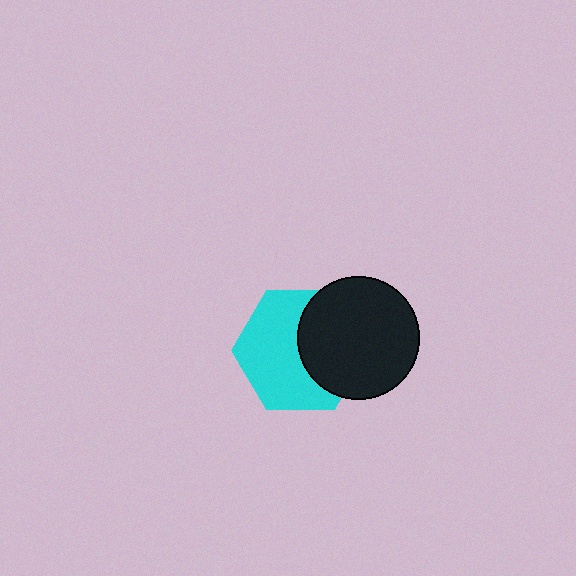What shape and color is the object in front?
The object in front is a black circle.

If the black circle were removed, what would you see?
You would see the complete cyan hexagon.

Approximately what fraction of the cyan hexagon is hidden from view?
Roughly 41% of the cyan hexagon is hidden behind the black circle.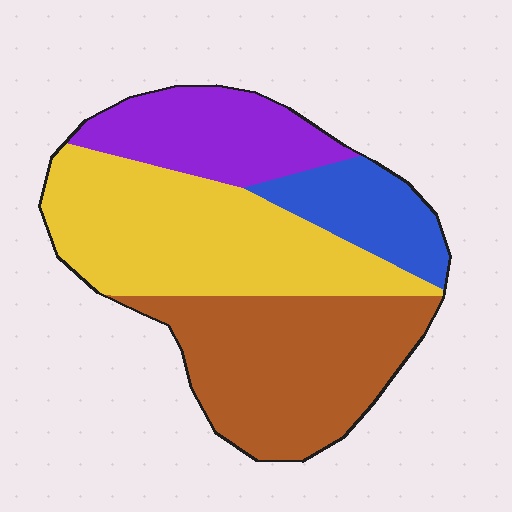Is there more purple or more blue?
Purple.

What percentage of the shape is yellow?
Yellow takes up about three eighths (3/8) of the shape.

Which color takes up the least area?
Blue, at roughly 15%.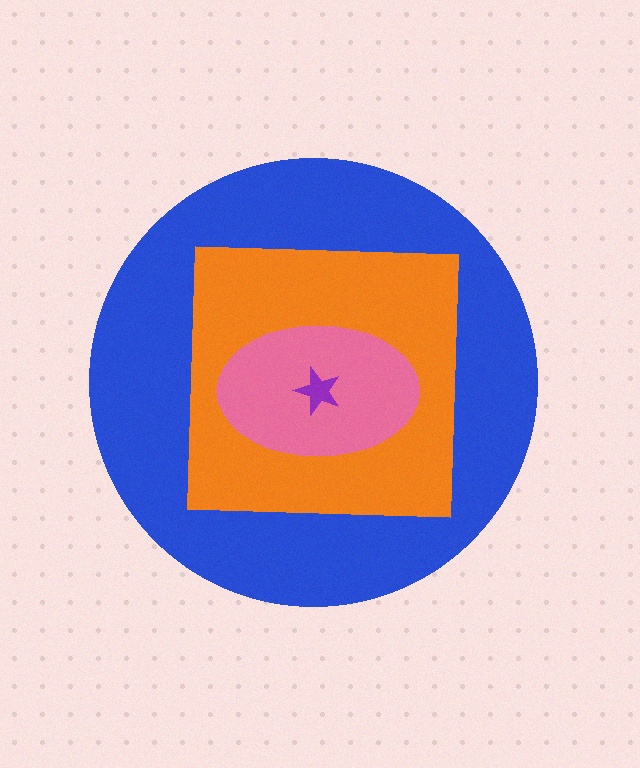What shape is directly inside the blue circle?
The orange square.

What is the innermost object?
The purple star.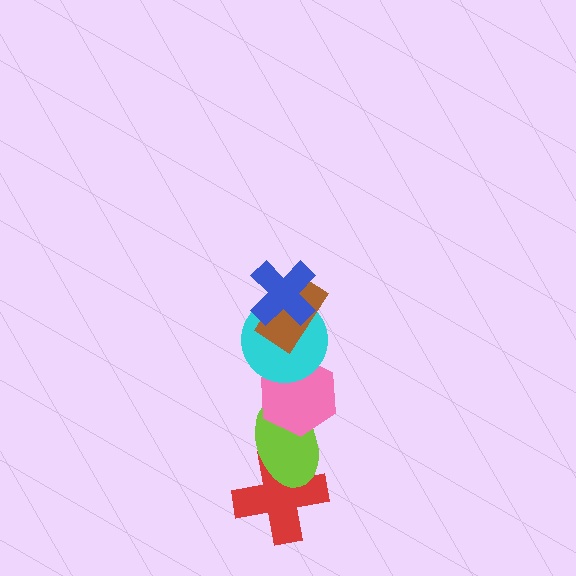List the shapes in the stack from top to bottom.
From top to bottom: the blue cross, the brown rectangle, the cyan circle, the pink hexagon, the lime ellipse, the red cross.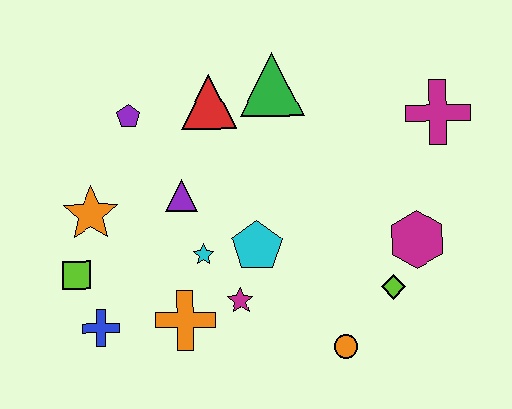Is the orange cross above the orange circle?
Yes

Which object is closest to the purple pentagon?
The red triangle is closest to the purple pentagon.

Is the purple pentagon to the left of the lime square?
No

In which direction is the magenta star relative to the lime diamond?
The magenta star is to the left of the lime diamond.